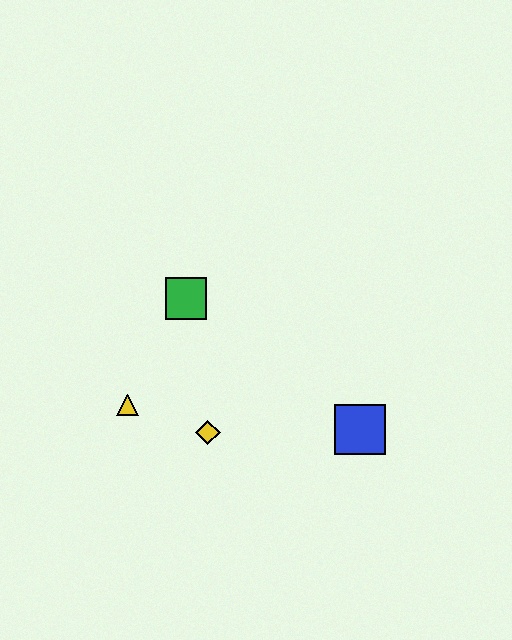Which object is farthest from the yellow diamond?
The blue square is farthest from the yellow diamond.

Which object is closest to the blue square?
The yellow diamond is closest to the blue square.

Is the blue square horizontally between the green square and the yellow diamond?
No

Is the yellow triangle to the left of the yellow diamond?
Yes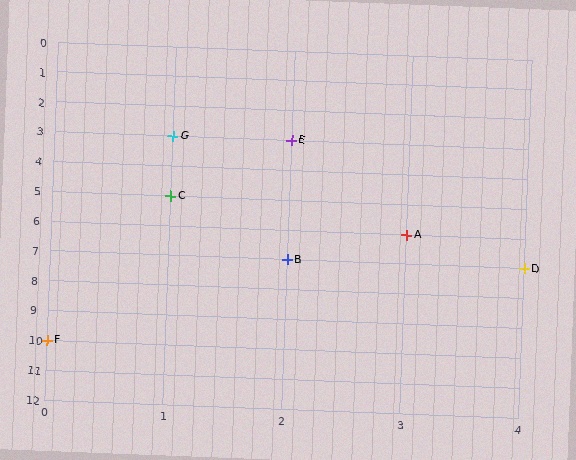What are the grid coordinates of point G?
Point G is at grid coordinates (1, 3).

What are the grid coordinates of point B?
Point B is at grid coordinates (2, 7).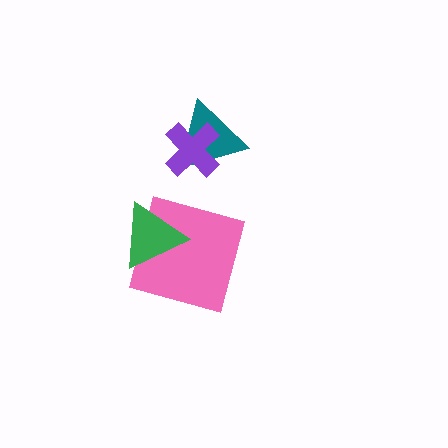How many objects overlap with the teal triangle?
1 object overlaps with the teal triangle.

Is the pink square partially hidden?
Yes, it is partially covered by another shape.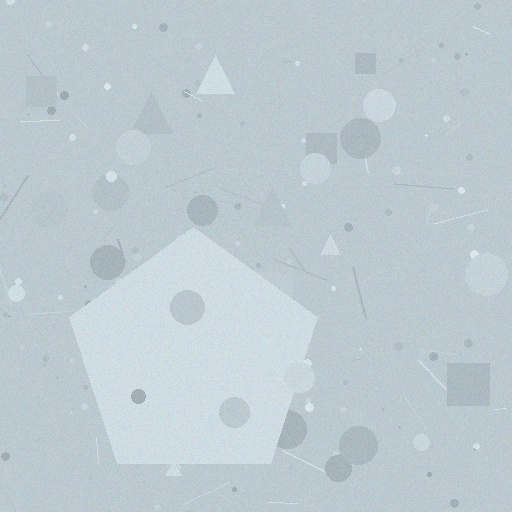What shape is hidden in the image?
A pentagon is hidden in the image.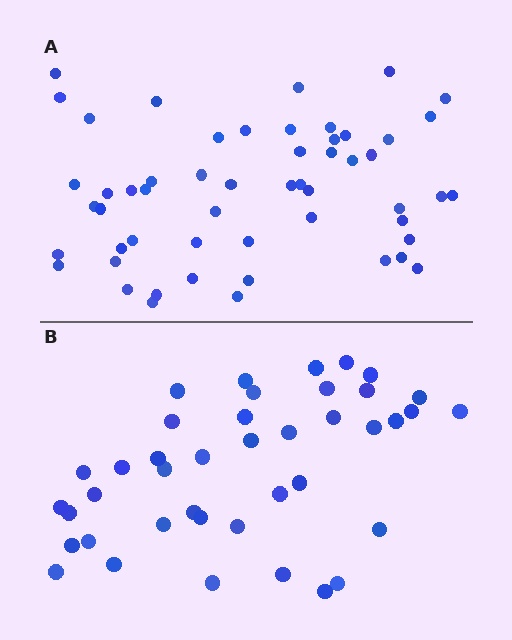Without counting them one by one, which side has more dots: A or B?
Region A (the top region) has more dots.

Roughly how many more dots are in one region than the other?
Region A has approximately 15 more dots than region B.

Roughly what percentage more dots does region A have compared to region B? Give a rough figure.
About 30% more.